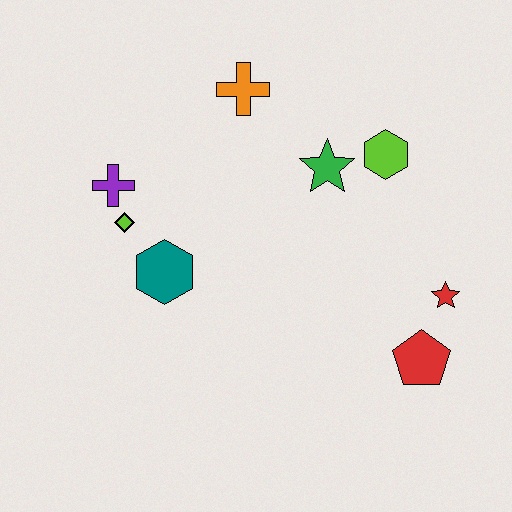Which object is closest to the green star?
The lime hexagon is closest to the green star.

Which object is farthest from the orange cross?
The red pentagon is farthest from the orange cross.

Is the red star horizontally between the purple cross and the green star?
No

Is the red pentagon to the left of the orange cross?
No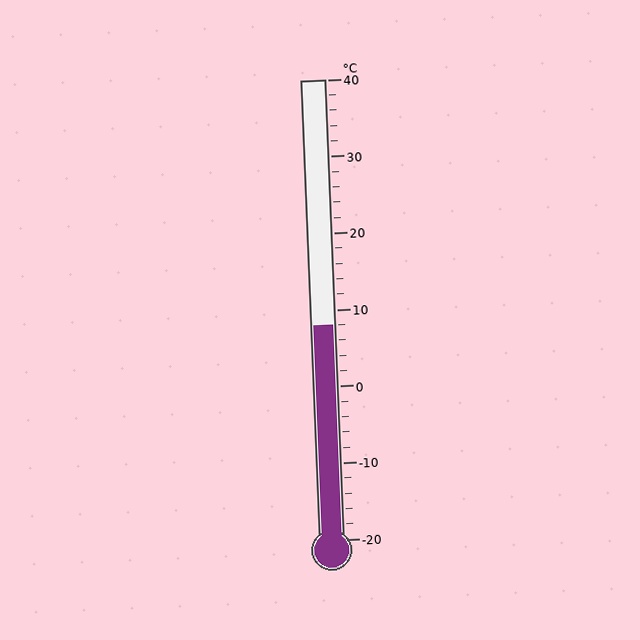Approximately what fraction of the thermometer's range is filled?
The thermometer is filled to approximately 45% of its range.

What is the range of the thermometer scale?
The thermometer scale ranges from -20°C to 40°C.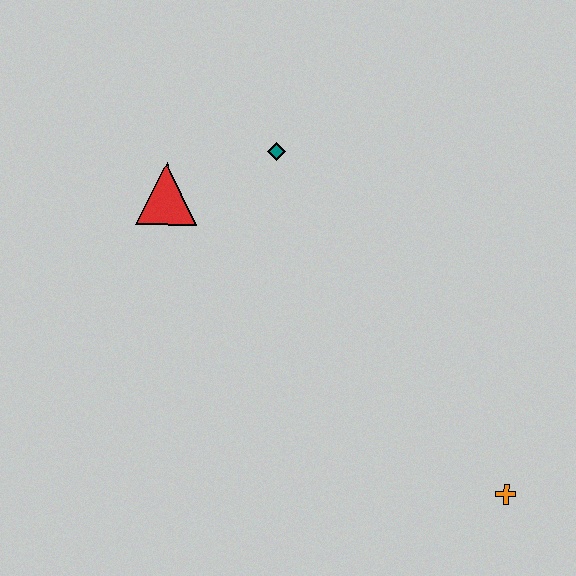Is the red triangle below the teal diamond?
Yes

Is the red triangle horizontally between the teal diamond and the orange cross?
No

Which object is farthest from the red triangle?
The orange cross is farthest from the red triangle.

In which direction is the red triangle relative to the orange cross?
The red triangle is to the left of the orange cross.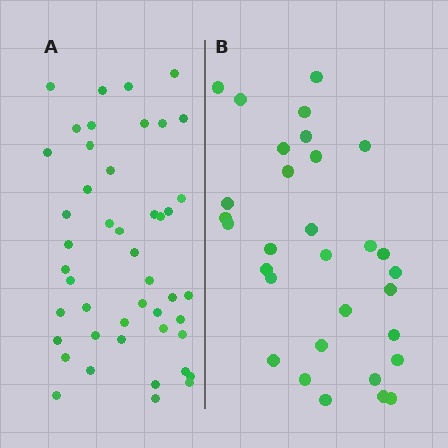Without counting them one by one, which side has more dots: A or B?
Region A (the left region) has more dots.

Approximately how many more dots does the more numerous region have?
Region A has approximately 15 more dots than region B.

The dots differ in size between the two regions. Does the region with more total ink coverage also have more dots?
No. Region B has more total ink coverage because its dots are larger, but region A actually contains more individual dots. Total area can be misleading — the number of items is what matters here.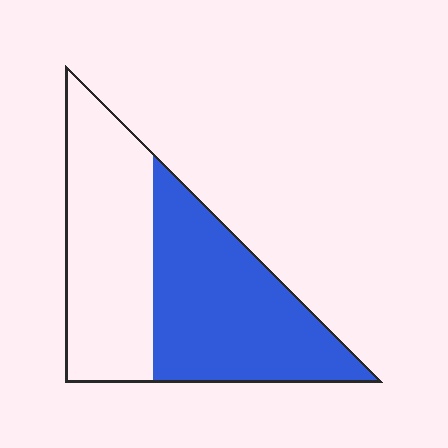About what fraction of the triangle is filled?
About one half (1/2).